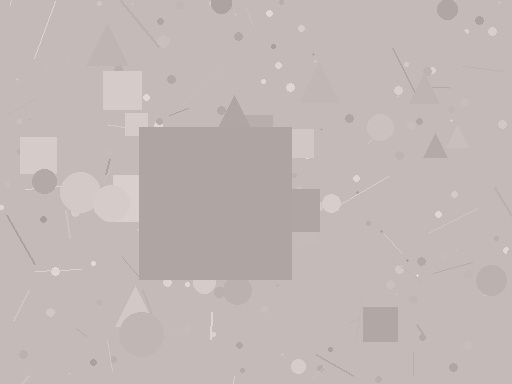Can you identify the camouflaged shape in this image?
The camouflaged shape is a square.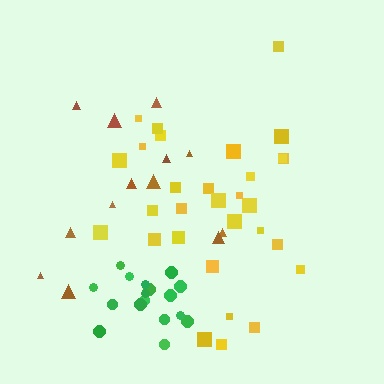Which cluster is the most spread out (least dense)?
Brown.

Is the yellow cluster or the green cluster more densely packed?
Green.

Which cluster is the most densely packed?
Green.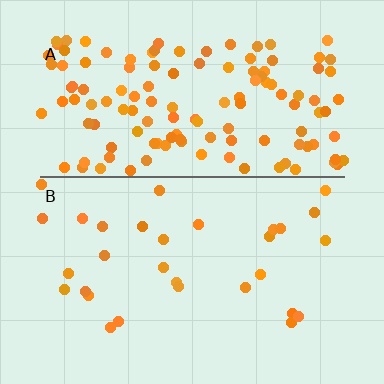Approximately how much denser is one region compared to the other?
Approximately 4.5× — region A over region B.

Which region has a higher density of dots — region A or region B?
A (the top).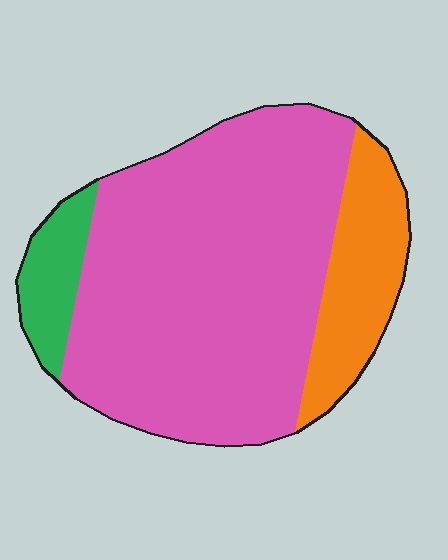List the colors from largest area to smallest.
From largest to smallest: pink, orange, green.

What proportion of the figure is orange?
Orange takes up about one sixth (1/6) of the figure.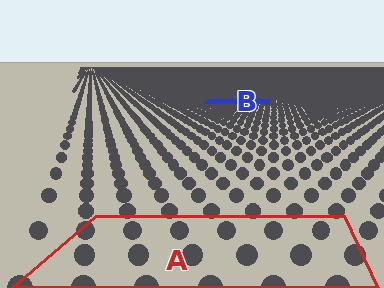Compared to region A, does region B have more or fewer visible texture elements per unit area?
Region B has more texture elements per unit area — they are packed more densely because it is farther away.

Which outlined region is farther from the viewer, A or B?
Region B is farther from the viewer — the texture elements inside it appear smaller and more densely packed.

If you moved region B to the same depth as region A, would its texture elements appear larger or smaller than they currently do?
They would appear larger. At a closer depth, the same texture elements are projected at a bigger on-screen size.